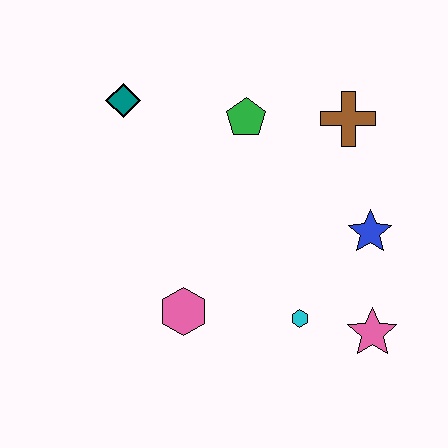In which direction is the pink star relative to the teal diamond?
The pink star is to the right of the teal diamond.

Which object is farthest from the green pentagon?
The pink star is farthest from the green pentagon.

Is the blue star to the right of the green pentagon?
Yes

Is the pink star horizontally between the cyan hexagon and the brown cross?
No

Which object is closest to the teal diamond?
The green pentagon is closest to the teal diamond.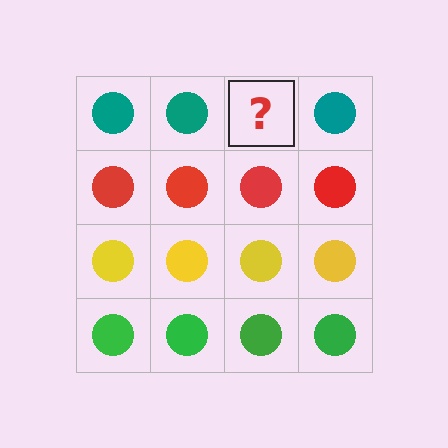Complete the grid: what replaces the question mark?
The question mark should be replaced with a teal circle.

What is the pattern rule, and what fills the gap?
The rule is that each row has a consistent color. The gap should be filled with a teal circle.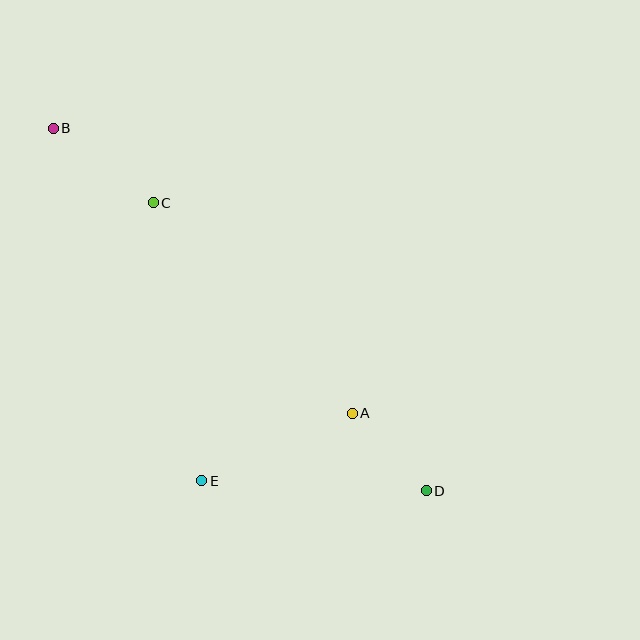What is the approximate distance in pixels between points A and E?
The distance between A and E is approximately 165 pixels.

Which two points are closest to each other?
Points A and D are closest to each other.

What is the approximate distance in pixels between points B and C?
The distance between B and C is approximately 125 pixels.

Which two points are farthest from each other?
Points B and D are farthest from each other.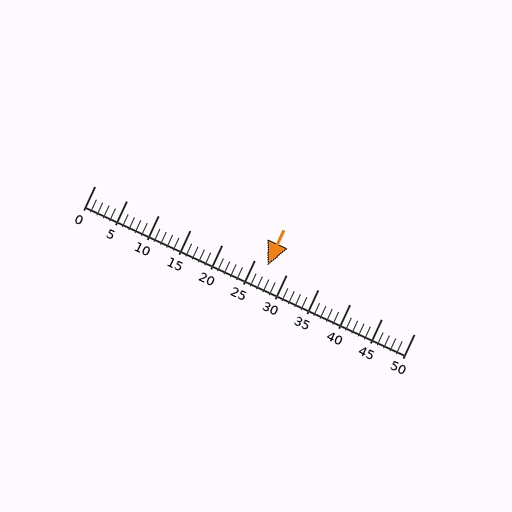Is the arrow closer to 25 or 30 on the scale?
The arrow is closer to 25.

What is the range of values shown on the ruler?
The ruler shows values from 0 to 50.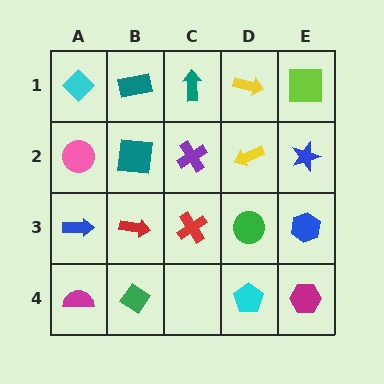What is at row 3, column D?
A green circle.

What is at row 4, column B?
A green diamond.